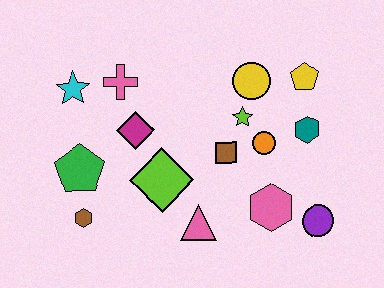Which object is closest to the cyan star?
The pink cross is closest to the cyan star.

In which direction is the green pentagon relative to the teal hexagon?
The green pentagon is to the left of the teal hexagon.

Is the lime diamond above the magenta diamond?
No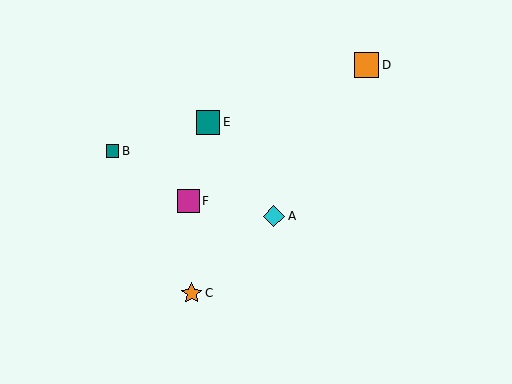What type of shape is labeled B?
Shape B is a teal square.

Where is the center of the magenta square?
The center of the magenta square is at (188, 201).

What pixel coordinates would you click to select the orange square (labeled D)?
Click at (367, 65) to select the orange square D.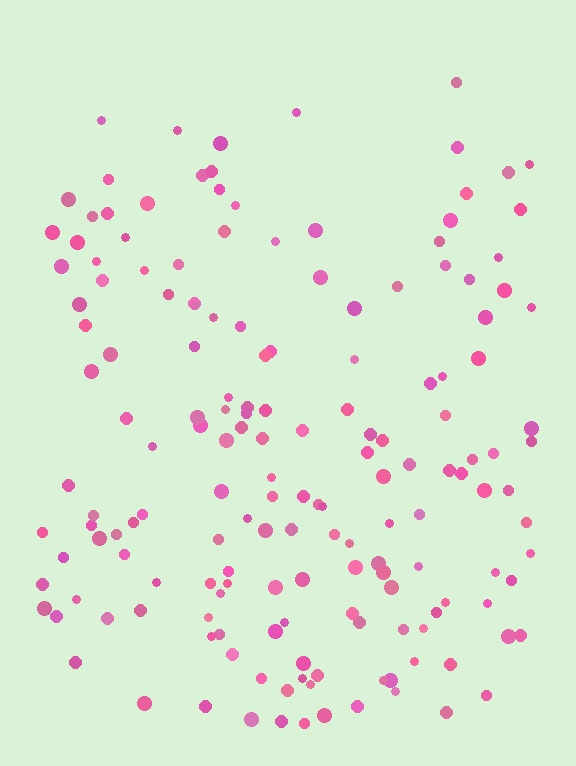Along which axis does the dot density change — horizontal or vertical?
Vertical.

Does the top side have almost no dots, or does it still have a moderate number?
Still a moderate number, just noticeably fewer than the bottom.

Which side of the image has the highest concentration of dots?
The bottom.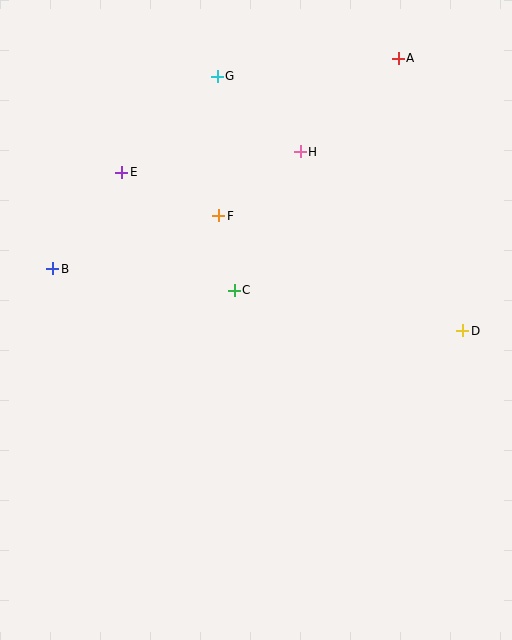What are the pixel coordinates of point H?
Point H is at (300, 152).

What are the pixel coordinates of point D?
Point D is at (463, 331).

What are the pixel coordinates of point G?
Point G is at (217, 76).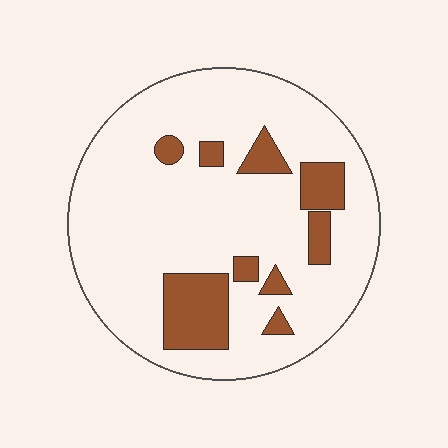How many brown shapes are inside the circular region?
9.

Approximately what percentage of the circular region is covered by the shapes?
Approximately 15%.